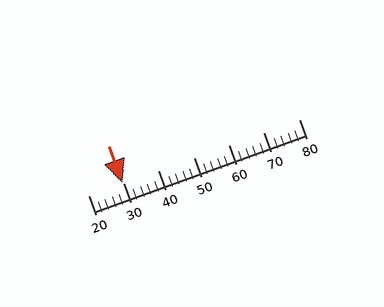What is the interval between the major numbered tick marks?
The major tick marks are spaced 10 units apart.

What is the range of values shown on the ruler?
The ruler shows values from 20 to 80.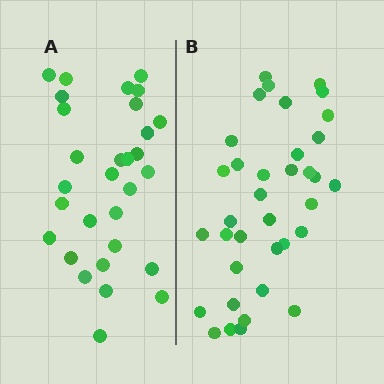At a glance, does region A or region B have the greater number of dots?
Region B (the right region) has more dots.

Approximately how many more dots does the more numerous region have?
Region B has about 6 more dots than region A.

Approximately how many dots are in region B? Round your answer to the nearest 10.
About 40 dots. (The exact count is 36, which rounds to 40.)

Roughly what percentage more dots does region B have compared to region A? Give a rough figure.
About 20% more.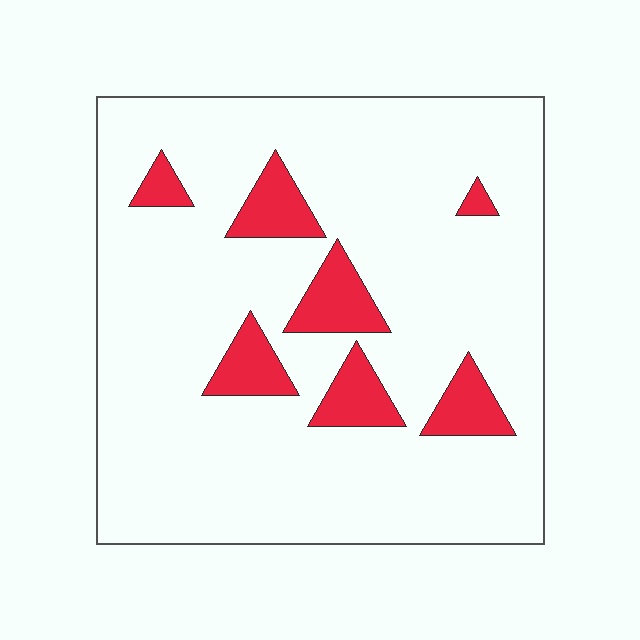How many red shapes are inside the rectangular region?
7.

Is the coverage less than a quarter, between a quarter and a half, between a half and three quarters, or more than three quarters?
Less than a quarter.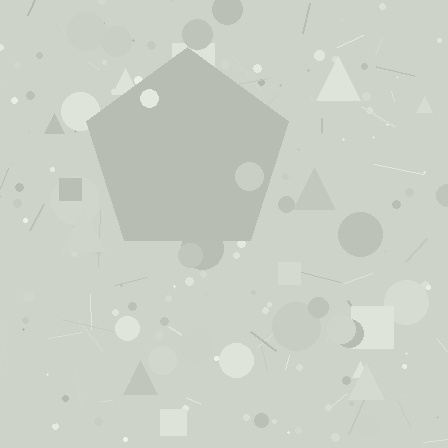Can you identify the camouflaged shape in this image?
The camouflaged shape is a pentagon.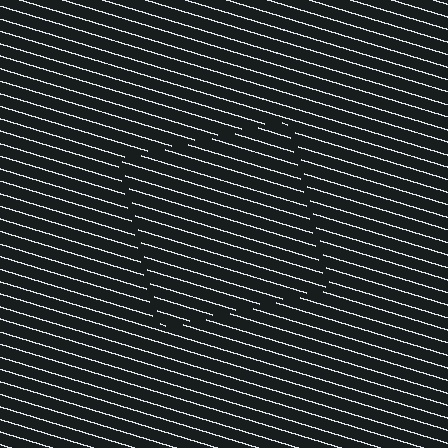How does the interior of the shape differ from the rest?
The interior of the shape contains the same grating, shifted by half a period — the contour is defined by the phase discontinuity where line-ends from the inner and outer gratings abut.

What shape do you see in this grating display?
An illusory square. The interior of the shape contains the same grating, shifted by half a period — the contour is defined by the phase discontinuity where line-ends from the inner and outer gratings abut.